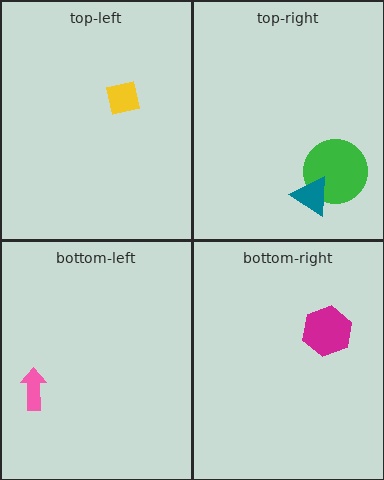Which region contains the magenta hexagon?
The bottom-right region.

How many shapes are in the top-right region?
3.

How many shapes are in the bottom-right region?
1.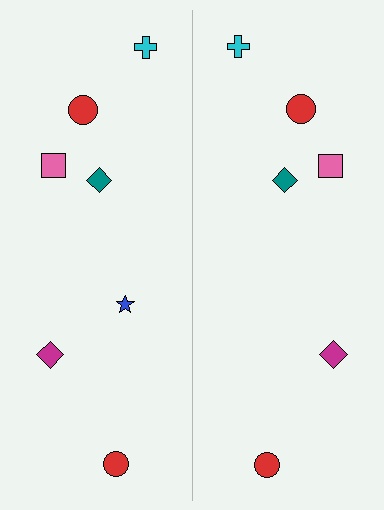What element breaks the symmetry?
A blue star is missing from the right side.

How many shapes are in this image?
There are 13 shapes in this image.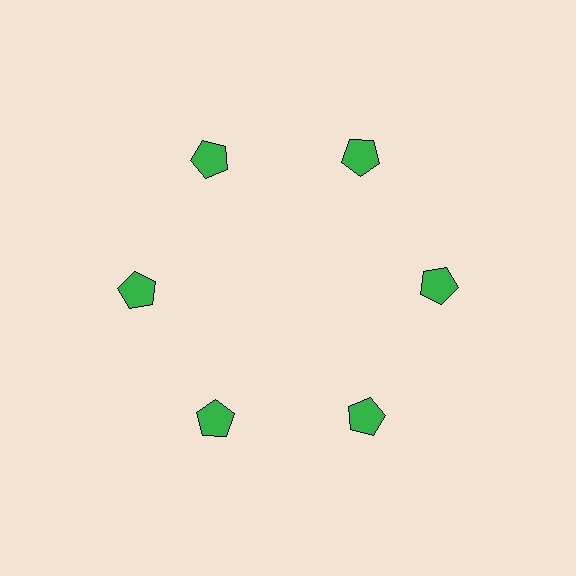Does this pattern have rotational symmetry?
Yes, this pattern has 6-fold rotational symmetry. It looks the same after rotating 60 degrees around the center.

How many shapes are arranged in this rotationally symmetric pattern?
There are 6 shapes, arranged in 6 groups of 1.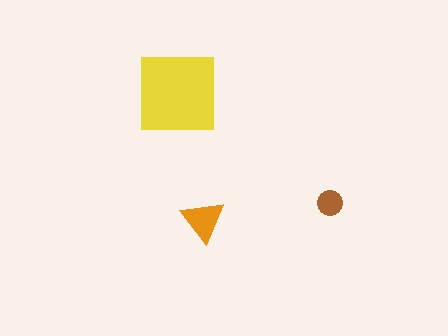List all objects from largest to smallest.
The yellow square, the orange triangle, the brown circle.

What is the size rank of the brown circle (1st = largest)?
3rd.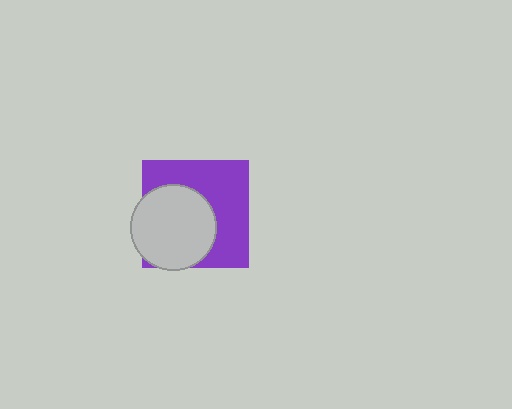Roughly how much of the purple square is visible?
About half of it is visible (roughly 54%).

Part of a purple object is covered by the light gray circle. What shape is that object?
It is a square.